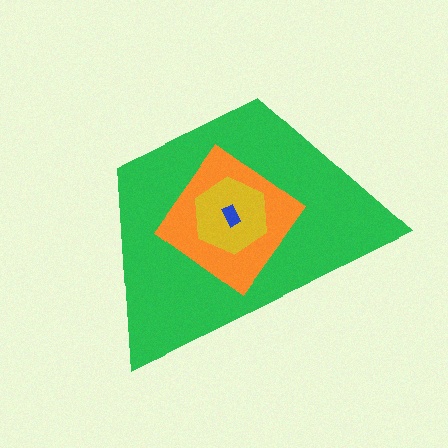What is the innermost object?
The blue rectangle.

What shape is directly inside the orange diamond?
The yellow hexagon.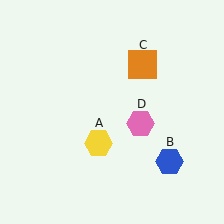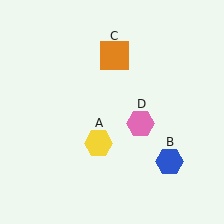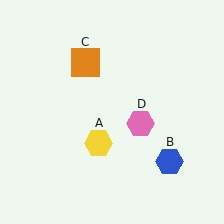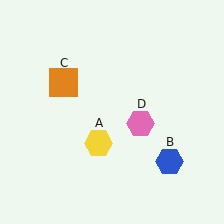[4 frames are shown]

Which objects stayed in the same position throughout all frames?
Yellow hexagon (object A) and blue hexagon (object B) and pink hexagon (object D) remained stationary.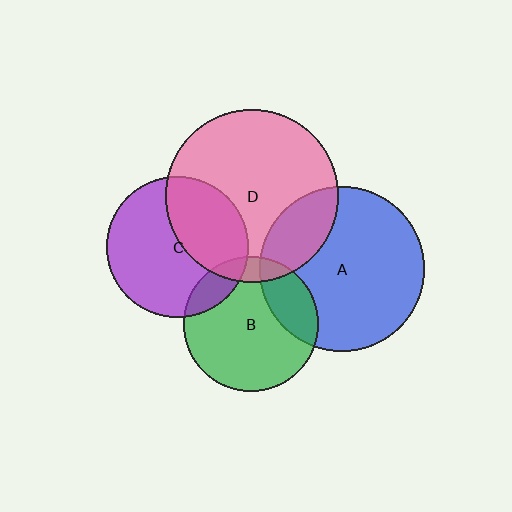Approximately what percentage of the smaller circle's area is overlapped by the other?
Approximately 40%.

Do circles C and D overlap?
Yes.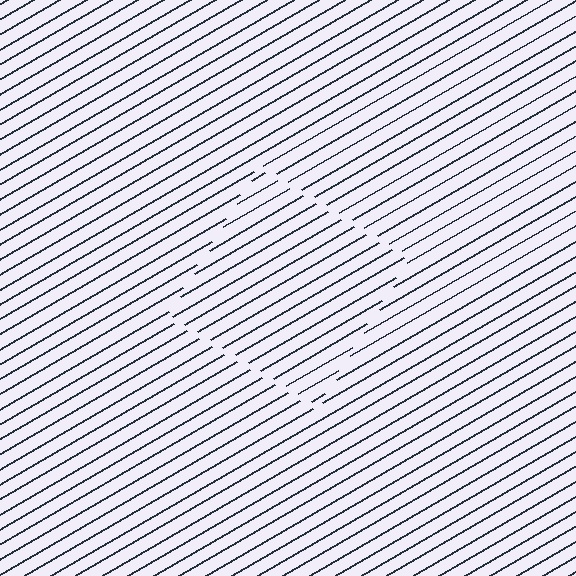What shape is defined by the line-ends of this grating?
An illusory square. The interior of the shape contains the same grating, shifted by half a period — the contour is defined by the phase discontinuity where line-ends from the inner and outer gratings abut.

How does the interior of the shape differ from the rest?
The interior of the shape contains the same grating, shifted by half a period — the contour is defined by the phase discontinuity where line-ends from the inner and outer gratings abut.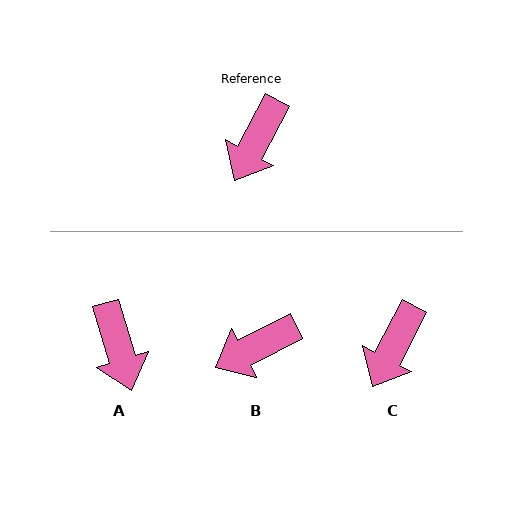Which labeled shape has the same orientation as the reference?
C.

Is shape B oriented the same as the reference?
No, it is off by about 35 degrees.